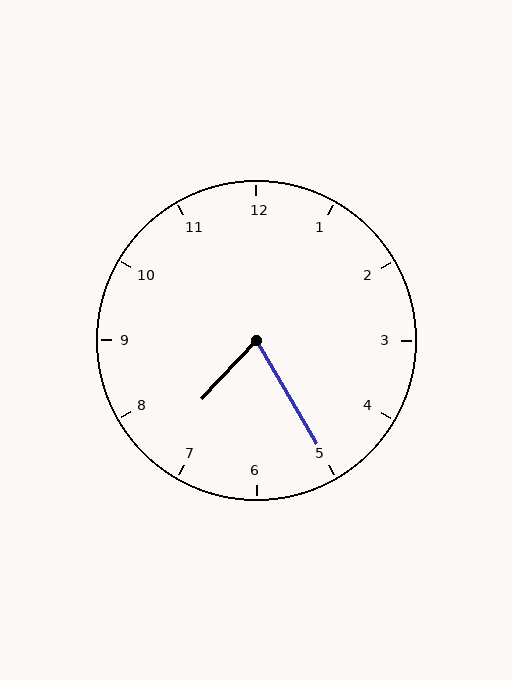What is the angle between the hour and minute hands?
Approximately 72 degrees.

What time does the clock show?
7:25.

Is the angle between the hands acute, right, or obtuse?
It is acute.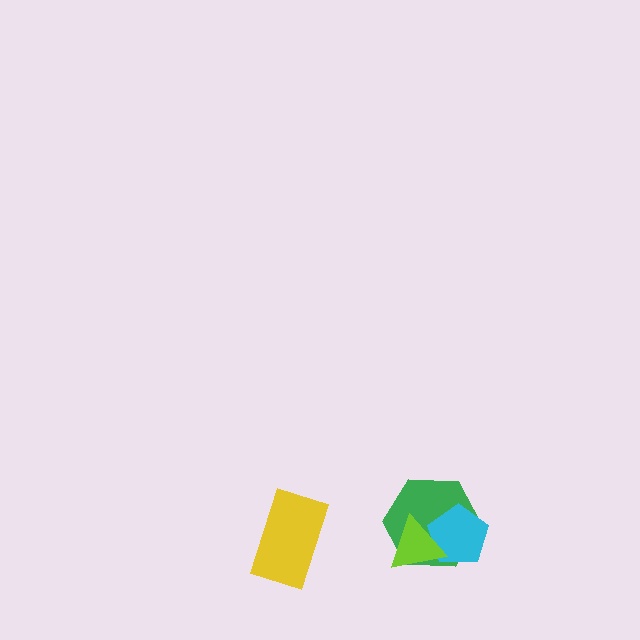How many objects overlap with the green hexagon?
2 objects overlap with the green hexagon.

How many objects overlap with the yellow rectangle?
0 objects overlap with the yellow rectangle.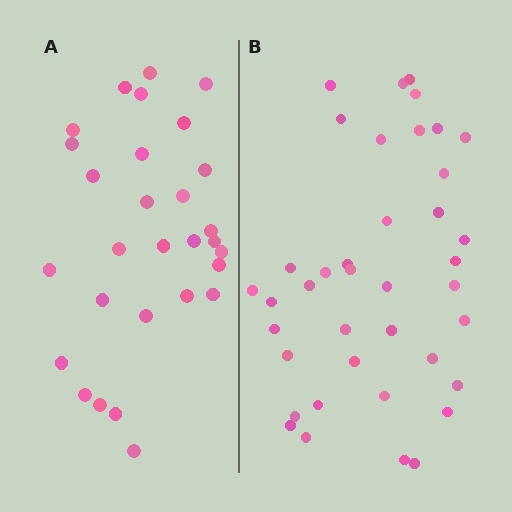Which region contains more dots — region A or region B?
Region B (the right region) has more dots.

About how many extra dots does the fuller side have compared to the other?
Region B has roughly 10 or so more dots than region A.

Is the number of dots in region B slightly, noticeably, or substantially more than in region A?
Region B has noticeably more, but not dramatically so. The ratio is roughly 1.3 to 1.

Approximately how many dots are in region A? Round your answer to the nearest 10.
About 30 dots. (The exact count is 29, which rounds to 30.)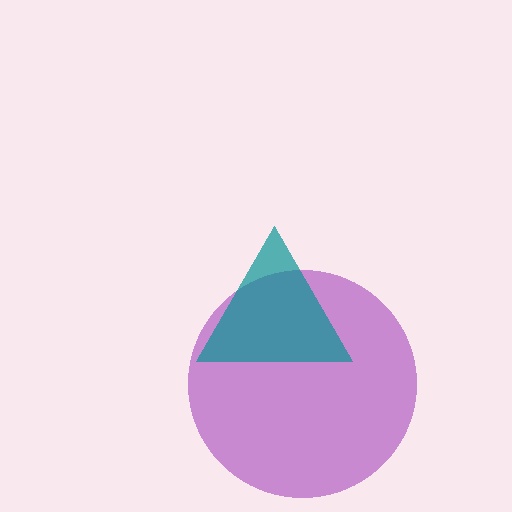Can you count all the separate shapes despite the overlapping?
Yes, there are 2 separate shapes.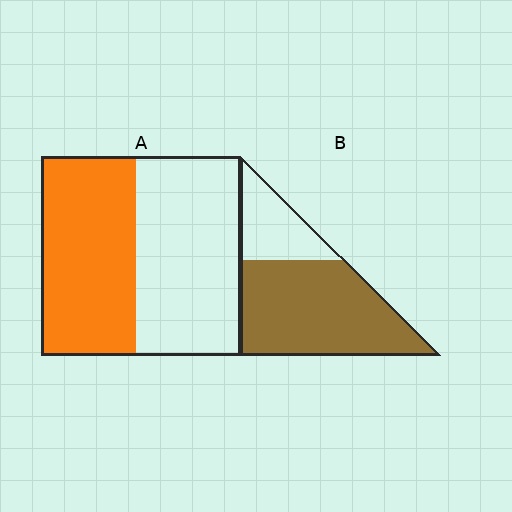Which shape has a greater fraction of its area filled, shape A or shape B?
Shape B.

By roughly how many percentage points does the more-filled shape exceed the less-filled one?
By roughly 25 percentage points (B over A).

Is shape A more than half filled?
Roughly half.